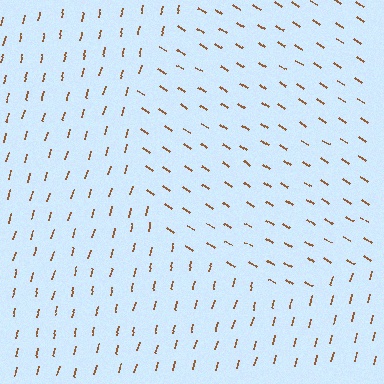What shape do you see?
I see a circle.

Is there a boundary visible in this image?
Yes, there is a texture boundary formed by a change in line orientation.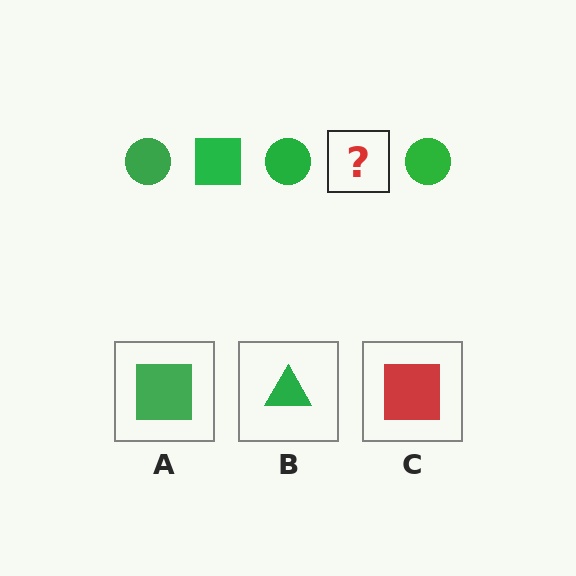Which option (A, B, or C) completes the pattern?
A.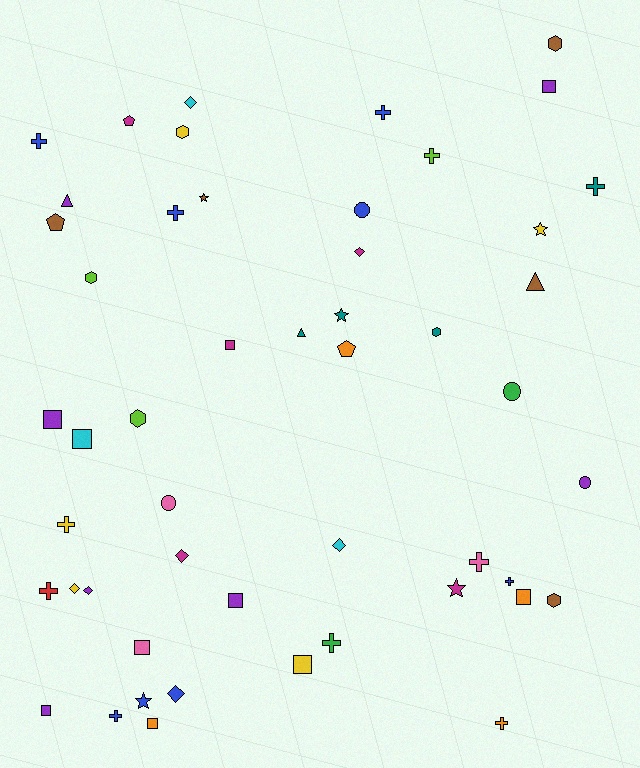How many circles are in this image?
There are 4 circles.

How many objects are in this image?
There are 50 objects.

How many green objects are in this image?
There are 2 green objects.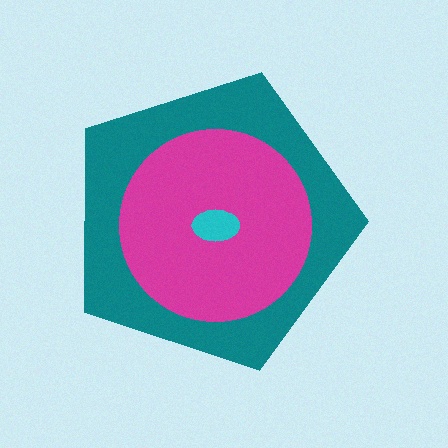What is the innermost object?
The cyan ellipse.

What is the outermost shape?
The teal pentagon.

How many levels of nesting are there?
3.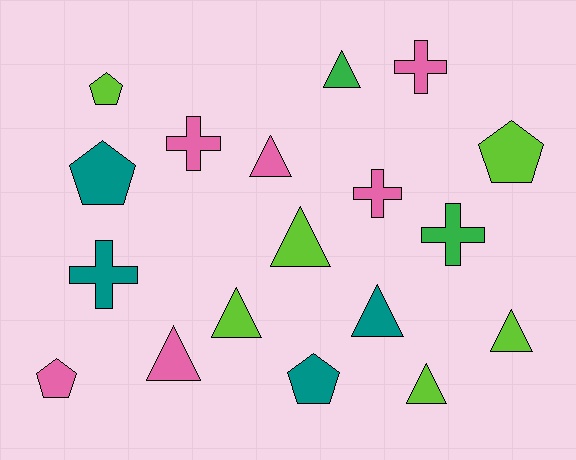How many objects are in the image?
There are 18 objects.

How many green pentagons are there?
There are no green pentagons.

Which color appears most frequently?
Lime, with 6 objects.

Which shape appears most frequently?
Triangle, with 8 objects.